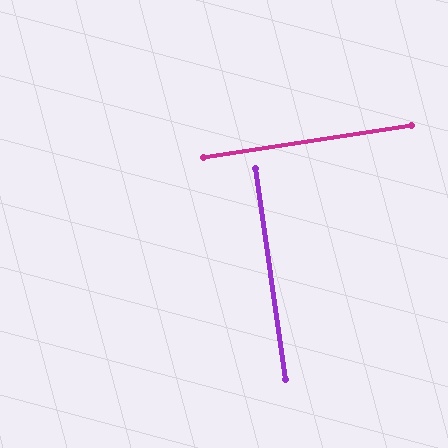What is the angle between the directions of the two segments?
Approximately 89 degrees.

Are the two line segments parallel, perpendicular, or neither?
Perpendicular — they meet at approximately 89°.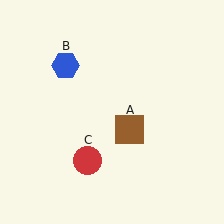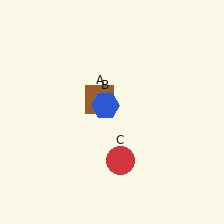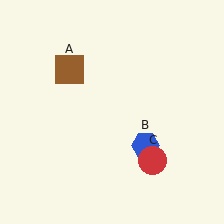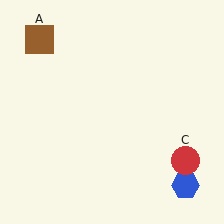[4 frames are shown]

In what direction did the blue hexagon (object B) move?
The blue hexagon (object B) moved down and to the right.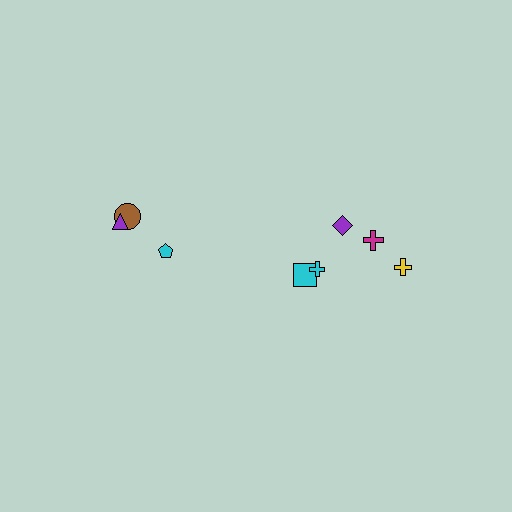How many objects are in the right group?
There are 5 objects.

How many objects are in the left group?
There are 3 objects.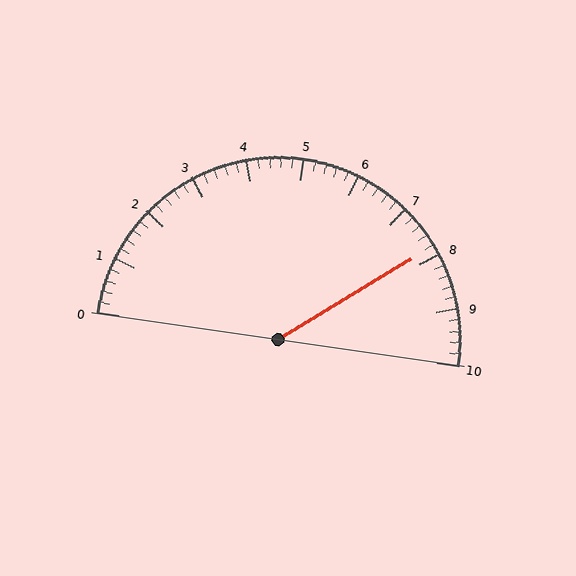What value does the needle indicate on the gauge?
The needle indicates approximately 7.8.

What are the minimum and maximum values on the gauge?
The gauge ranges from 0 to 10.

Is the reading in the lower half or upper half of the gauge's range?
The reading is in the upper half of the range (0 to 10).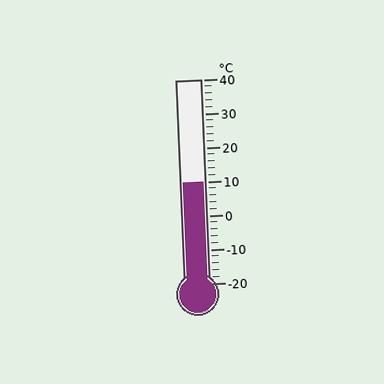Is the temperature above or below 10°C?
The temperature is at 10°C.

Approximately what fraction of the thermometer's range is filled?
The thermometer is filled to approximately 50% of its range.